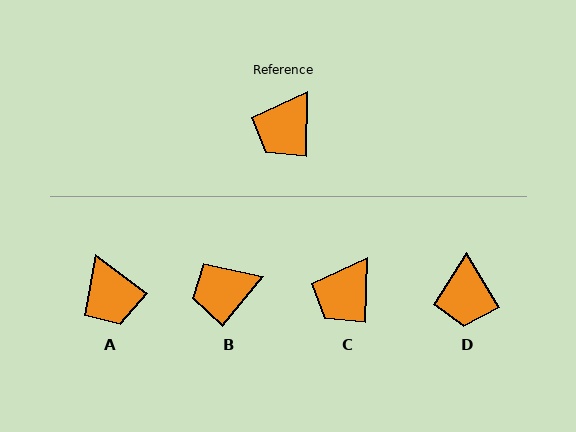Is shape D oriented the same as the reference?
No, it is off by about 33 degrees.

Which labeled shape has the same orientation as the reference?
C.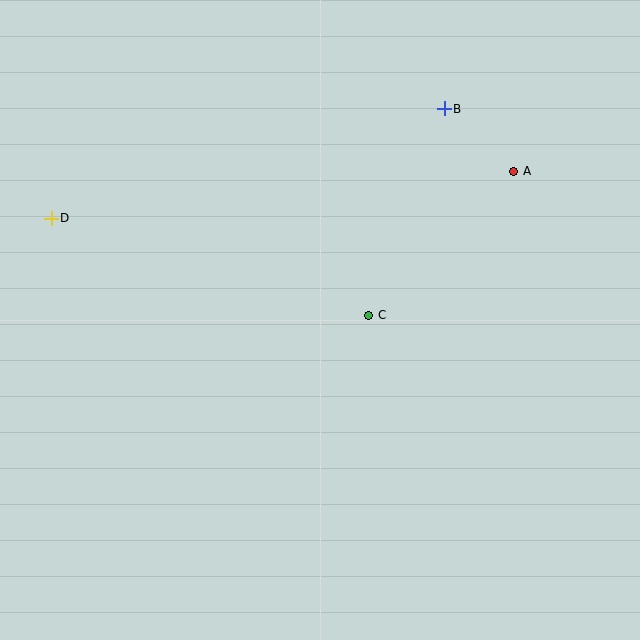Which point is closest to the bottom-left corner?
Point D is closest to the bottom-left corner.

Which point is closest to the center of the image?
Point C at (369, 315) is closest to the center.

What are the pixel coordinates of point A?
Point A is at (514, 171).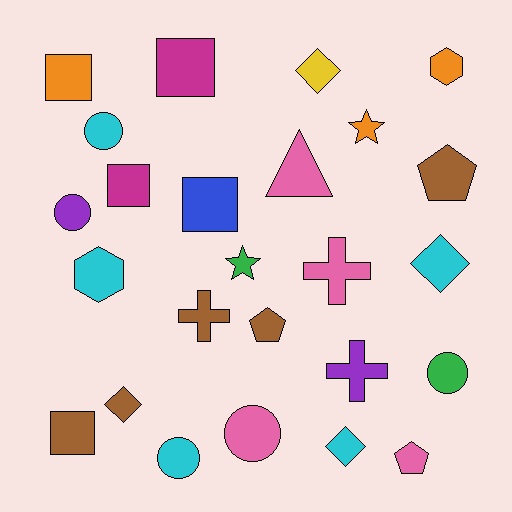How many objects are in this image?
There are 25 objects.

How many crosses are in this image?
There are 3 crosses.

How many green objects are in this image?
There are 2 green objects.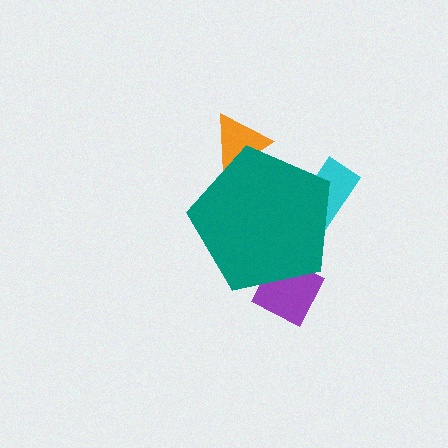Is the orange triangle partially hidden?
Yes, the orange triangle is partially hidden behind the teal pentagon.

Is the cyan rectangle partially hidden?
Yes, the cyan rectangle is partially hidden behind the teal pentagon.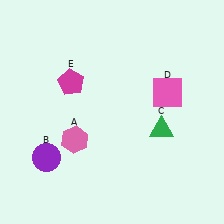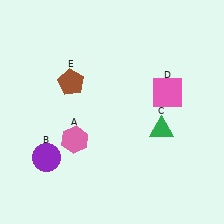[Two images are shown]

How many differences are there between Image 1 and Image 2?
There is 1 difference between the two images.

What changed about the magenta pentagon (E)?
In Image 1, E is magenta. In Image 2, it changed to brown.